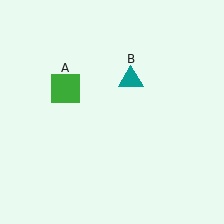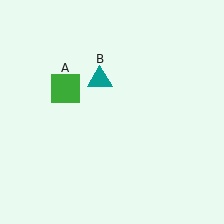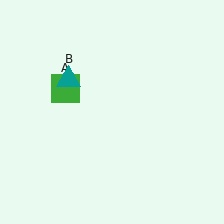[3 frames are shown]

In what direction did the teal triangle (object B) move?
The teal triangle (object B) moved left.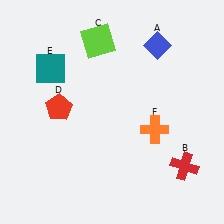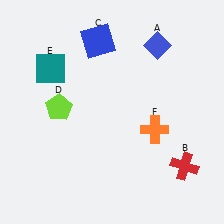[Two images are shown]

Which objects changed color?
C changed from lime to blue. D changed from red to lime.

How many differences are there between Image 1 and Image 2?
There are 2 differences between the two images.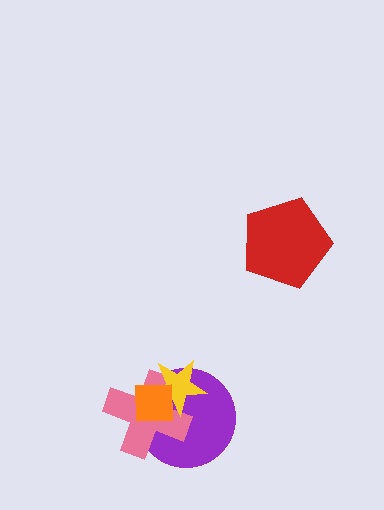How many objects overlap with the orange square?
3 objects overlap with the orange square.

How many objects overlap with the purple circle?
3 objects overlap with the purple circle.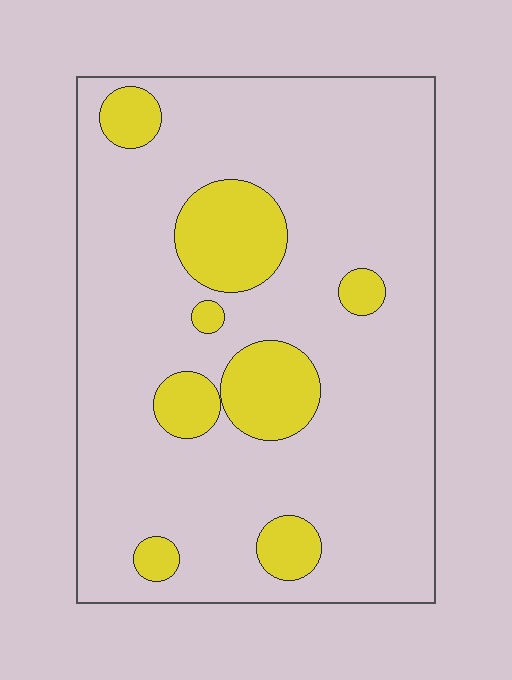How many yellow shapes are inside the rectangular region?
8.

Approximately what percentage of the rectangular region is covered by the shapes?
Approximately 15%.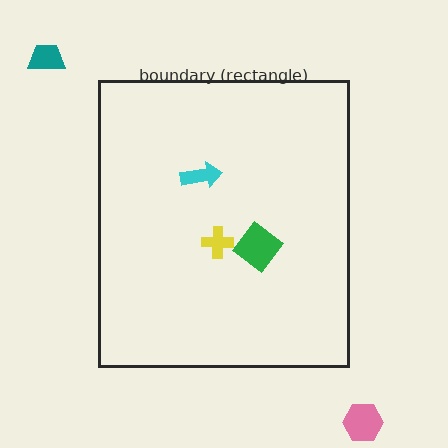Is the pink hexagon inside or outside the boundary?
Outside.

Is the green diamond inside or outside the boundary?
Inside.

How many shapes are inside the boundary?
3 inside, 2 outside.